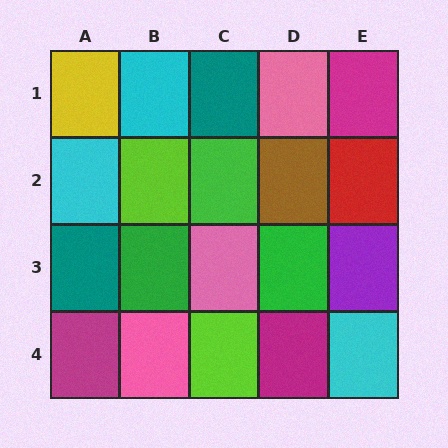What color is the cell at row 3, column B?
Green.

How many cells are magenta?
3 cells are magenta.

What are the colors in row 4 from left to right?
Magenta, pink, lime, magenta, cyan.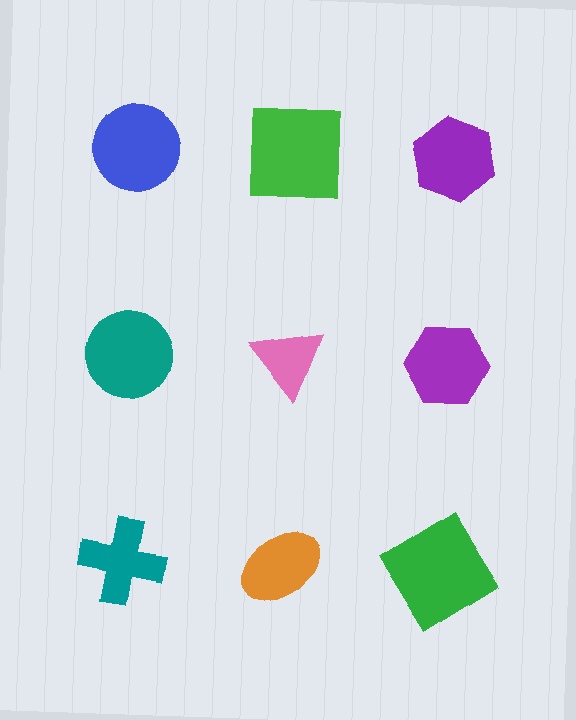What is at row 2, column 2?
A pink triangle.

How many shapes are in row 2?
3 shapes.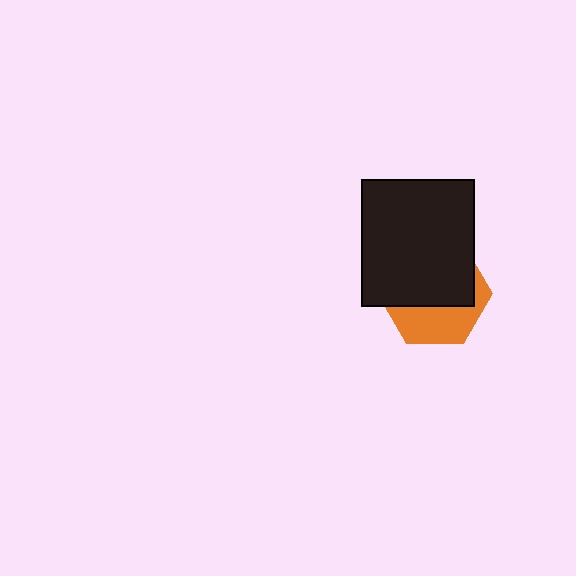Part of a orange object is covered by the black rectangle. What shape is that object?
It is a hexagon.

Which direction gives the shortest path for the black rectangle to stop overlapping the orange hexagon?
Moving up gives the shortest separation.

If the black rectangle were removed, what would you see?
You would see the complete orange hexagon.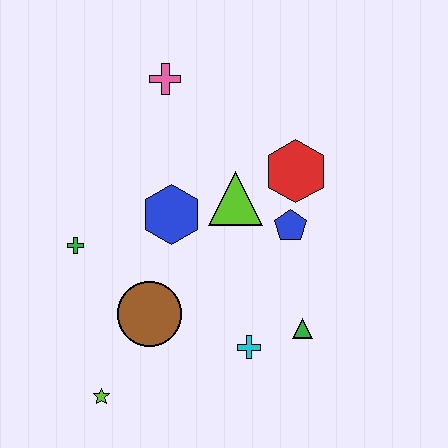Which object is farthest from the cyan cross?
The pink cross is farthest from the cyan cross.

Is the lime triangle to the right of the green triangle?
No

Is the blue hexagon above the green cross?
Yes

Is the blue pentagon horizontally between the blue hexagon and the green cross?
No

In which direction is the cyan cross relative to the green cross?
The cyan cross is to the right of the green cross.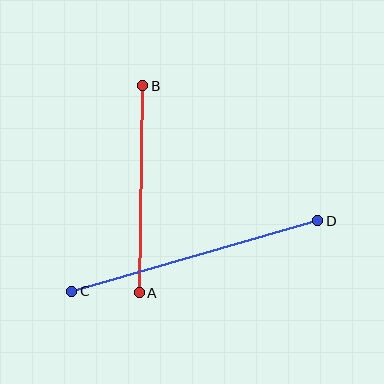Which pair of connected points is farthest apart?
Points C and D are farthest apart.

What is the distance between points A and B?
The distance is approximately 207 pixels.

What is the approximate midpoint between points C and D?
The midpoint is at approximately (195, 256) pixels.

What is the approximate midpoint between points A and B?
The midpoint is at approximately (141, 189) pixels.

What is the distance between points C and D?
The distance is approximately 256 pixels.